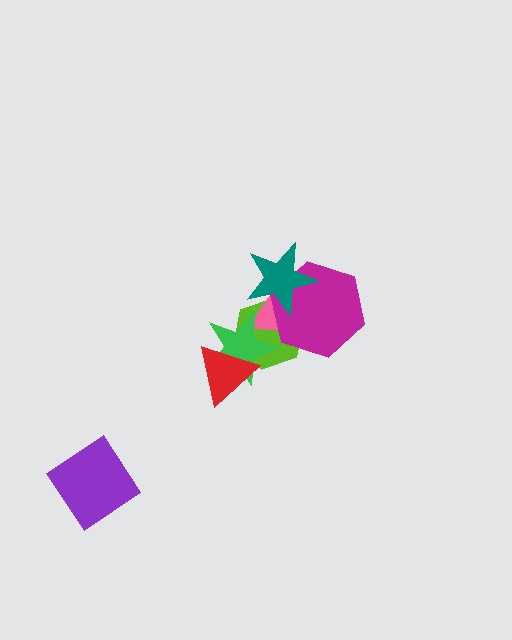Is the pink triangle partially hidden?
Yes, it is partially covered by another shape.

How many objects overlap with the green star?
3 objects overlap with the green star.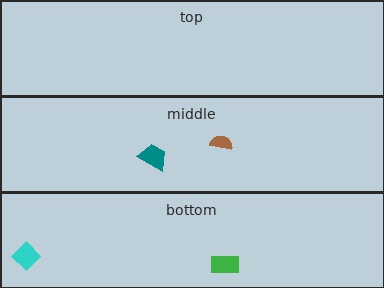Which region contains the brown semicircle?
The middle region.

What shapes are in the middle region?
The teal trapezoid, the brown semicircle.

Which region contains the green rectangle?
The bottom region.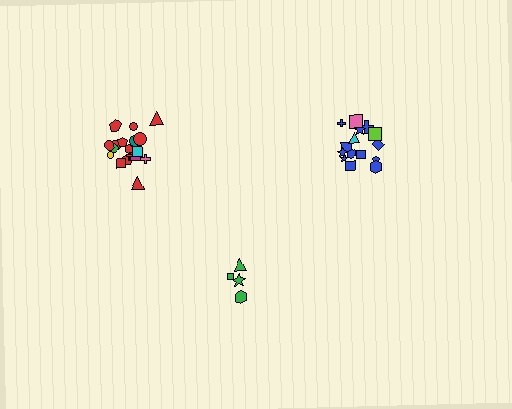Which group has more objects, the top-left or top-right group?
The top-left group.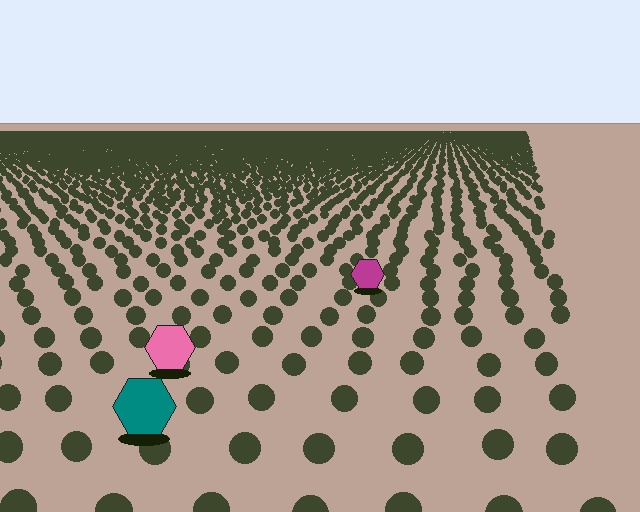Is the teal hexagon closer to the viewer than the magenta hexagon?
Yes. The teal hexagon is closer — you can tell from the texture gradient: the ground texture is coarser near it.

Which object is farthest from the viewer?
The magenta hexagon is farthest from the viewer. It appears smaller and the ground texture around it is denser.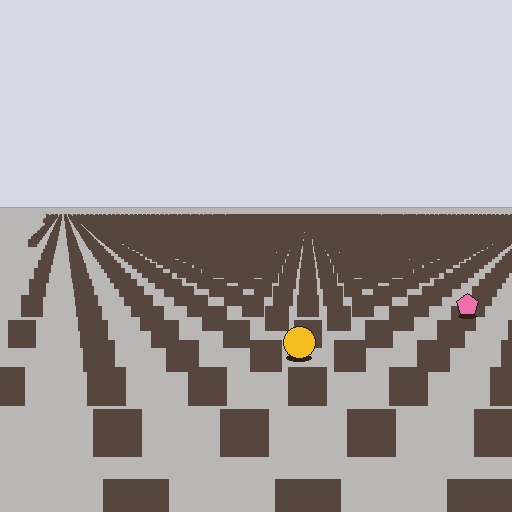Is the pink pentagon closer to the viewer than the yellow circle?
No. The yellow circle is closer — you can tell from the texture gradient: the ground texture is coarser near it.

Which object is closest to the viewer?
The yellow circle is closest. The texture marks near it are larger and more spread out.